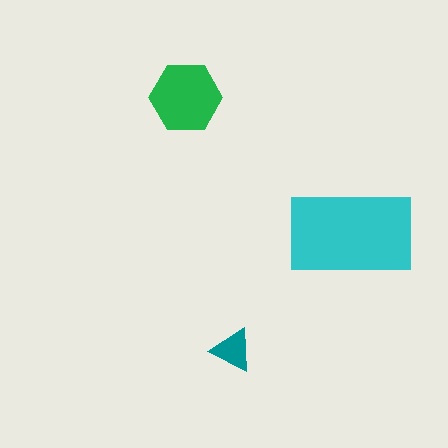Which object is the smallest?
The teal triangle.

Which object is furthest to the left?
The green hexagon is leftmost.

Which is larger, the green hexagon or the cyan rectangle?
The cyan rectangle.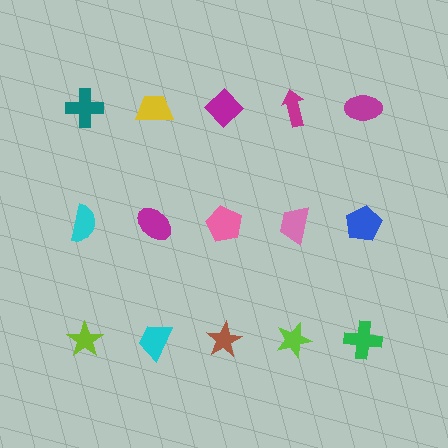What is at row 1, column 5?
A magenta ellipse.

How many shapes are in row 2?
5 shapes.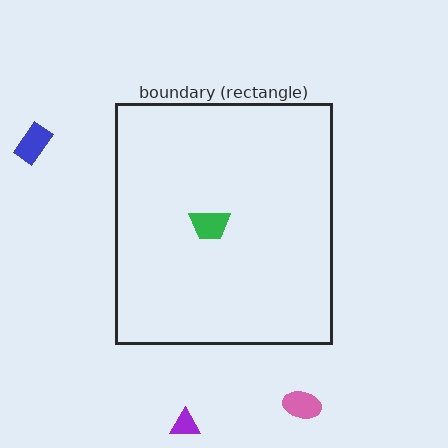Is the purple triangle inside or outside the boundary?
Outside.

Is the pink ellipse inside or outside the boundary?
Outside.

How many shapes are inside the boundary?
1 inside, 3 outside.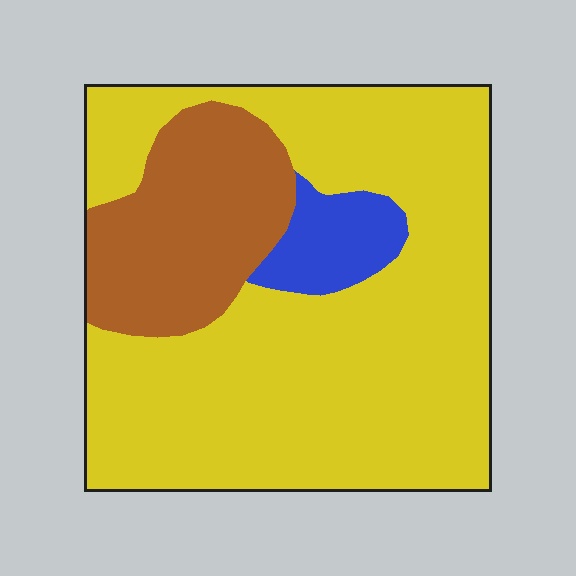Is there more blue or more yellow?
Yellow.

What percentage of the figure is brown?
Brown covers about 20% of the figure.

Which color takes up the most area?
Yellow, at roughly 70%.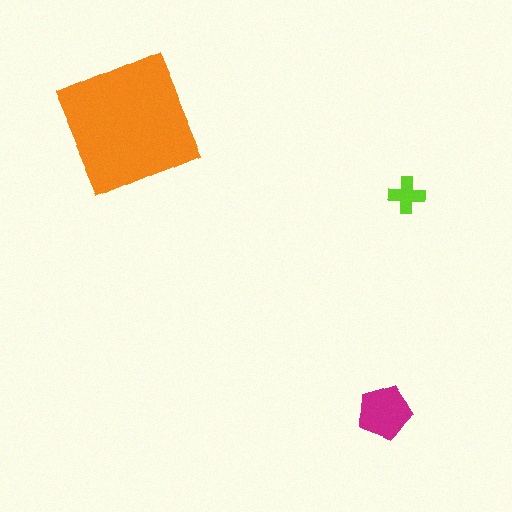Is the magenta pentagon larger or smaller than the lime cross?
Larger.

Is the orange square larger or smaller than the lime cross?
Larger.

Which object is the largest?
The orange square.